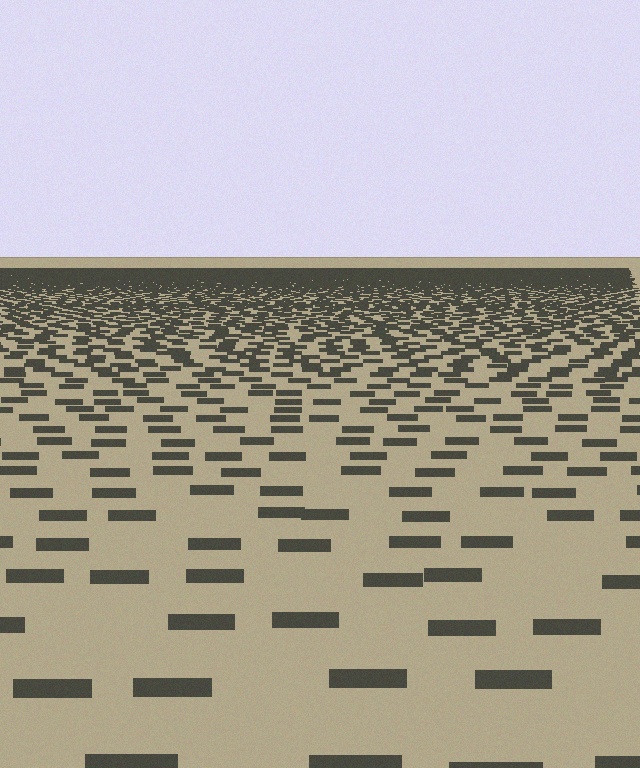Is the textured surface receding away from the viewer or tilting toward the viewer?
The surface is receding away from the viewer. Texture elements get smaller and denser toward the top.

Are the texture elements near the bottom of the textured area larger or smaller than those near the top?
Larger. Near the bottom, elements are closer to the viewer and appear at a bigger on-screen size.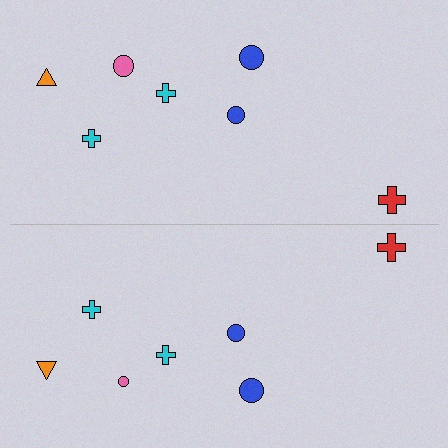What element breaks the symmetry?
The pink circle on the bottom side has a different size than its mirror counterpart.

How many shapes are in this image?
There are 14 shapes in this image.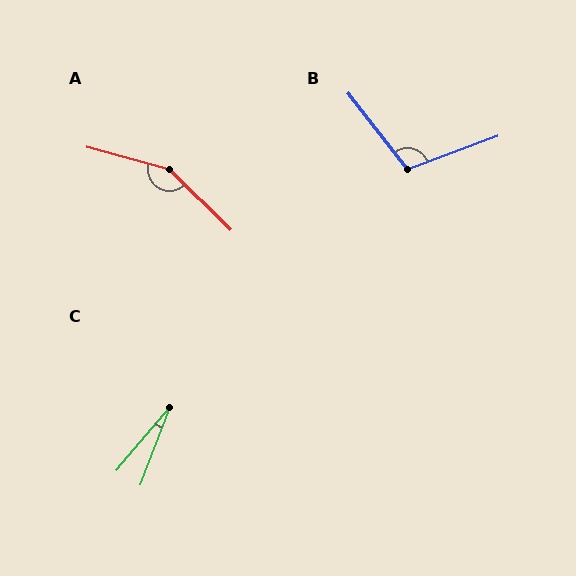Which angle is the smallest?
C, at approximately 20 degrees.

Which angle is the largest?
A, at approximately 151 degrees.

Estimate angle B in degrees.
Approximately 108 degrees.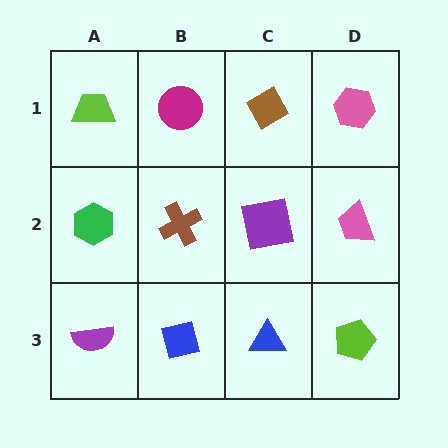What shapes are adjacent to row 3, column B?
A brown cross (row 2, column B), a purple semicircle (row 3, column A), a blue triangle (row 3, column C).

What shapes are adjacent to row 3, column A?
A green hexagon (row 2, column A), a blue square (row 3, column B).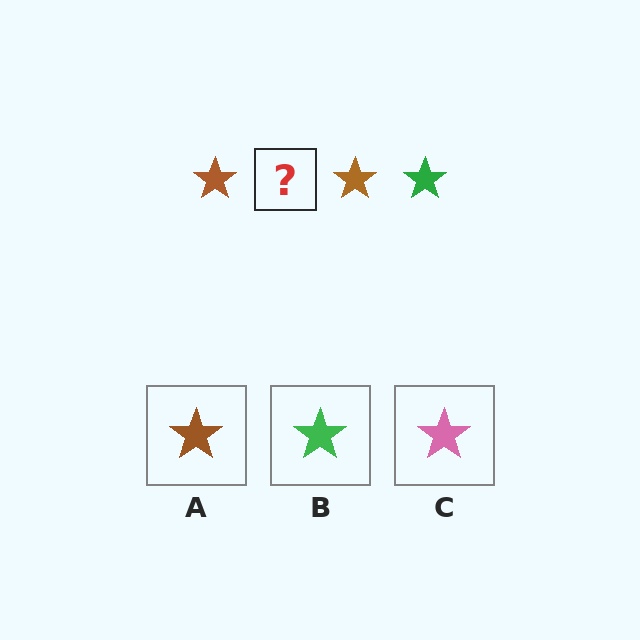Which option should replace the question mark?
Option B.